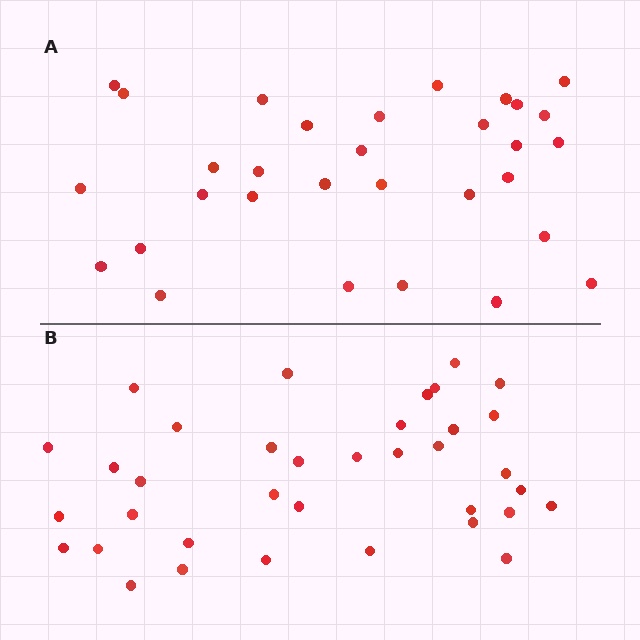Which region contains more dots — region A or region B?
Region B (the bottom region) has more dots.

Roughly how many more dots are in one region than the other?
Region B has about 5 more dots than region A.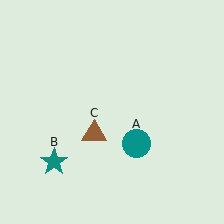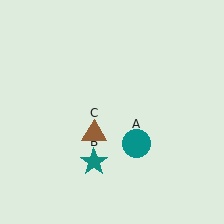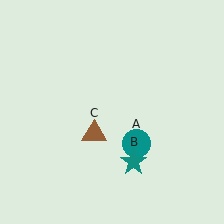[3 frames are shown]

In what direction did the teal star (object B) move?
The teal star (object B) moved right.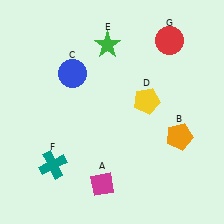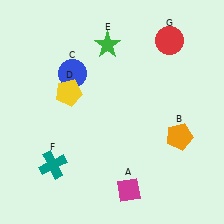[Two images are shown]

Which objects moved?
The objects that moved are: the magenta diamond (A), the yellow pentagon (D).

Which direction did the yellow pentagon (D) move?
The yellow pentagon (D) moved left.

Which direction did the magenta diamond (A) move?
The magenta diamond (A) moved right.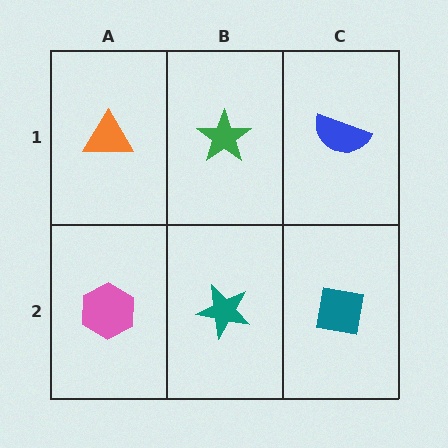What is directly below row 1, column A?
A pink hexagon.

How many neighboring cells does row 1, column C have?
2.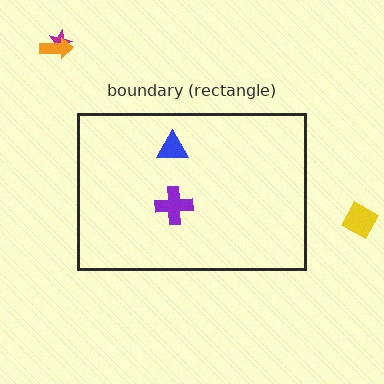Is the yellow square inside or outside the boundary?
Outside.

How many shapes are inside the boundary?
2 inside, 3 outside.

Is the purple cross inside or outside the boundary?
Inside.